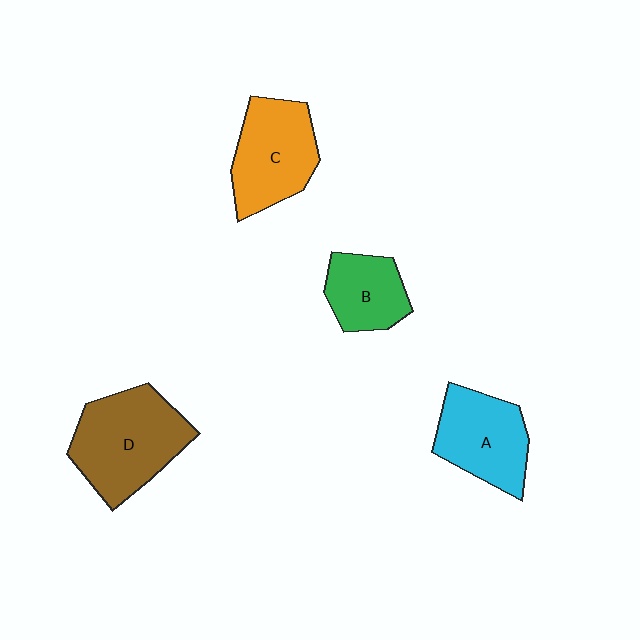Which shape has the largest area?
Shape D (brown).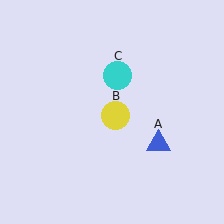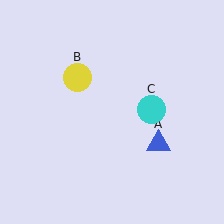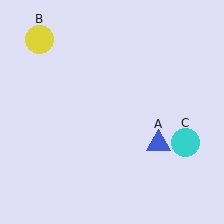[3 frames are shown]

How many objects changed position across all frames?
2 objects changed position: yellow circle (object B), cyan circle (object C).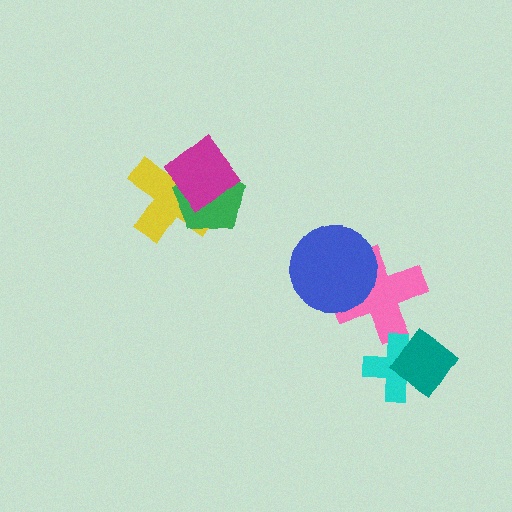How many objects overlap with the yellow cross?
2 objects overlap with the yellow cross.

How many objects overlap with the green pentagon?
2 objects overlap with the green pentagon.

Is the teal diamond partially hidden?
No, no other shape covers it.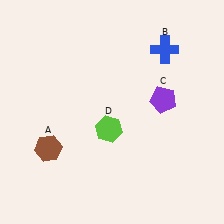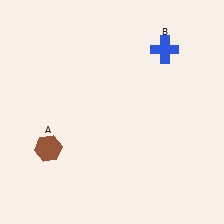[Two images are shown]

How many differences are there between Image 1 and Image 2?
There are 2 differences between the two images.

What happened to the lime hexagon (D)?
The lime hexagon (D) was removed in Image 2. It was in the bottom-left area of Image 1.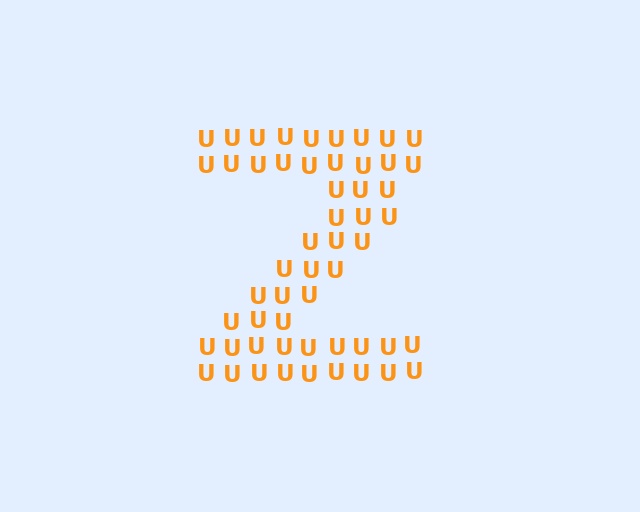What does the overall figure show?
The overall figure shows the letter Z.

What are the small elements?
The small elements are letter U's.